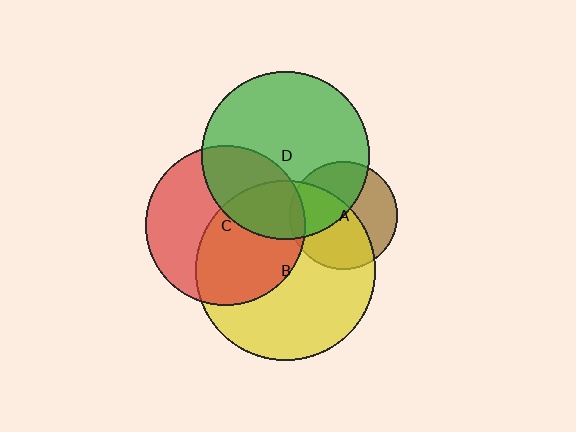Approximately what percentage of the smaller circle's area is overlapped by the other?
Approximately 35%.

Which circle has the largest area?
Circle B (yellow).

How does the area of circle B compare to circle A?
Approximately 2.8 times.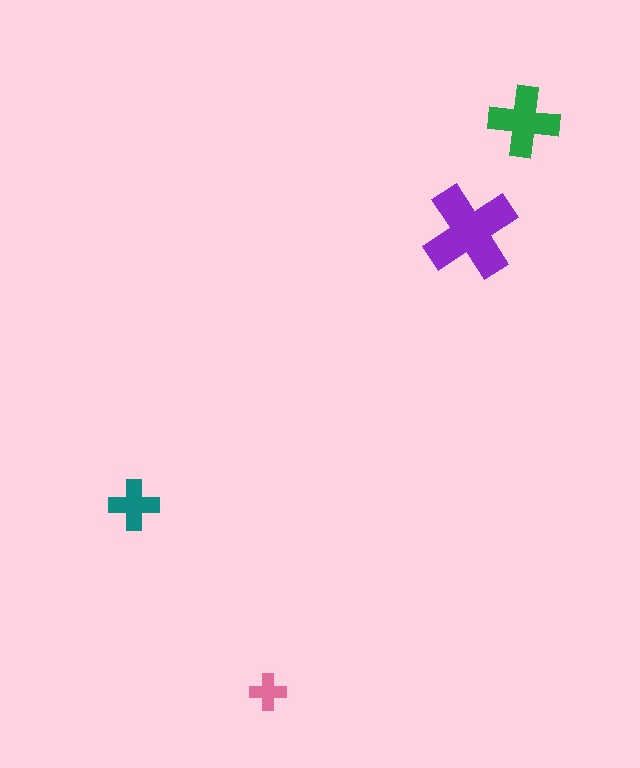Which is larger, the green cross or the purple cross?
The purple one.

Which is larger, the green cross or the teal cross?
The green one.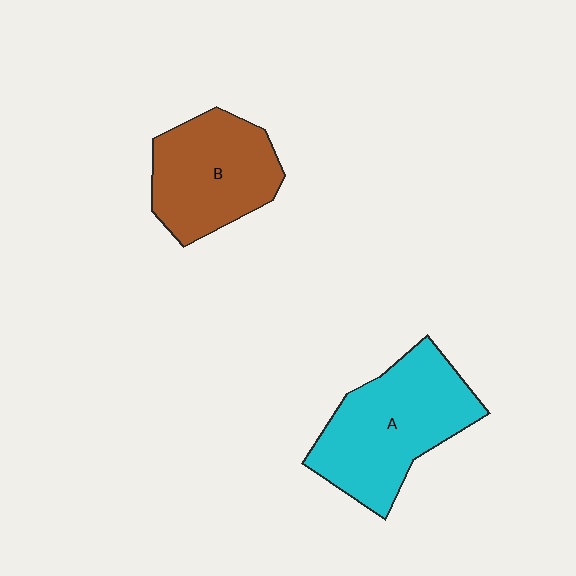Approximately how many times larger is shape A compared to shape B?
Approximately 1.2 times.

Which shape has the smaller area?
Shape B (brown).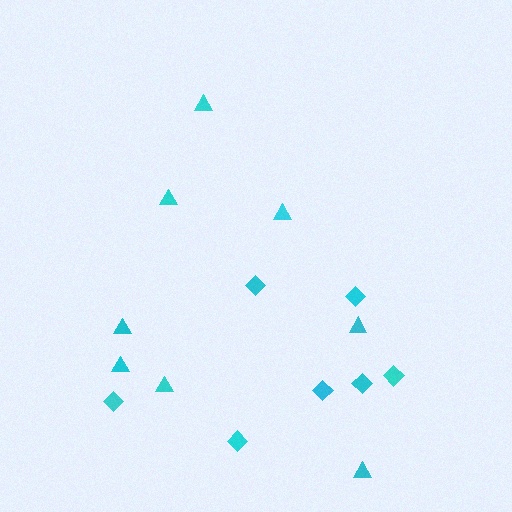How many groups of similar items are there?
There are 2 groups: one group of triangles (8) and one group of diamonds (7).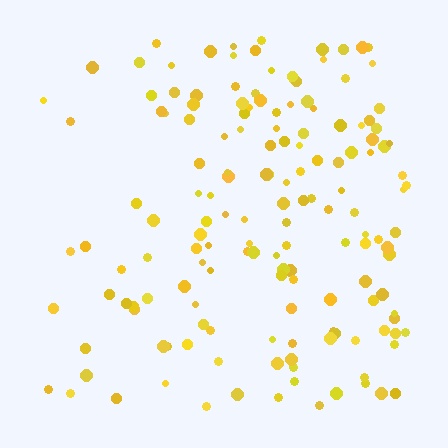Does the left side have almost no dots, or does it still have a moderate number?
Still a moderate number, just noticeably fewer than the right.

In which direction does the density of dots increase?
From left to right, with the right side densest.